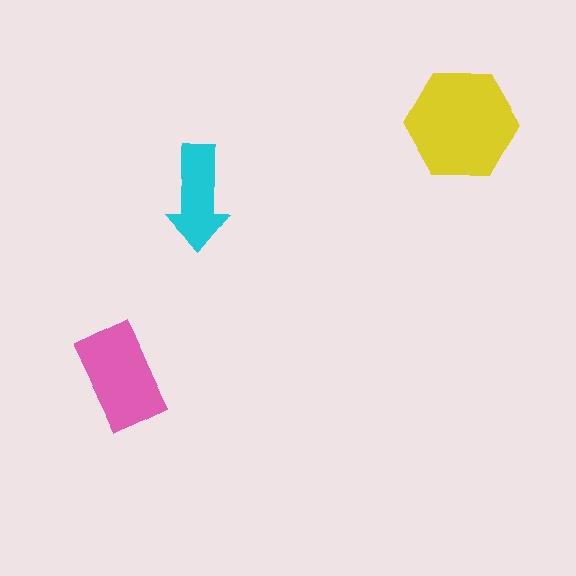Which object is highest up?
The yellow hexagon is topmost.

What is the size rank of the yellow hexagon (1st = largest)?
1st.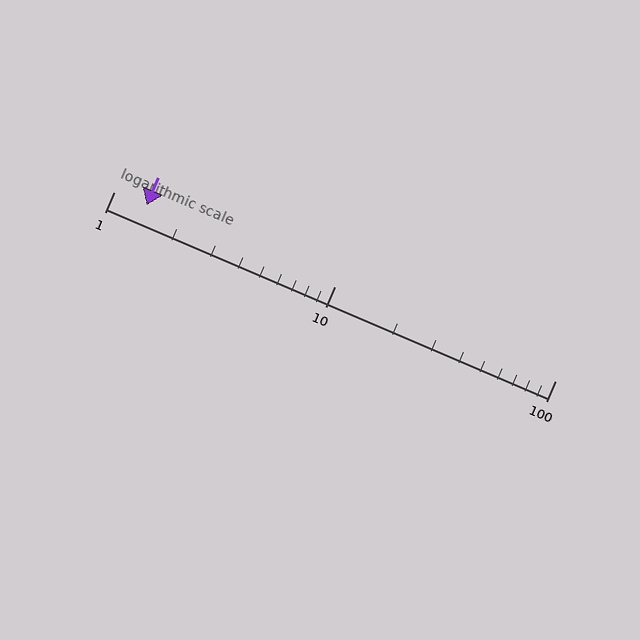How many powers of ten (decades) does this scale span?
The scale spans 2 decades, from 1 to 100.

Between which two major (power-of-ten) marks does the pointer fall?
The pointer is between 1 and 10.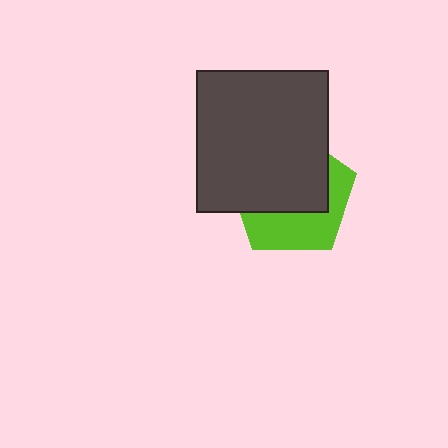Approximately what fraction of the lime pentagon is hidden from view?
Roughly 60% of the lime pentagon is hidden behind the dark gray rectangle.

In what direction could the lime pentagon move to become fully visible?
The lime pentagon could move down. That would shift it out from behind the dark gray rectangle entirely.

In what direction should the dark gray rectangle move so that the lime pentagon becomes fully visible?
The dark gray rectangle should move up. That is the shortest direction to clear the overlap and leave the lime pentagon fully visible.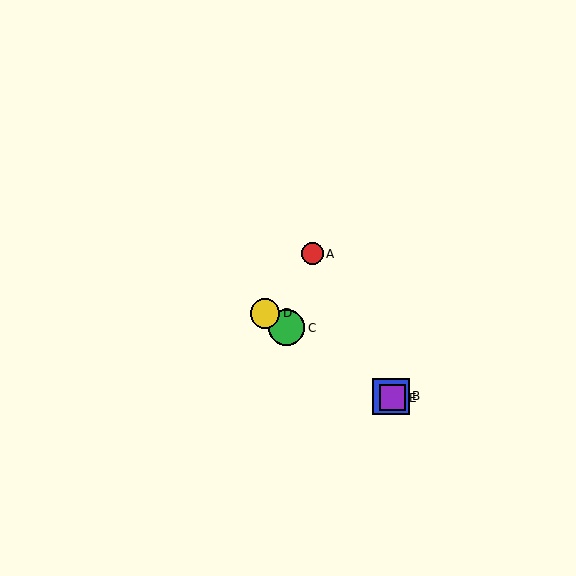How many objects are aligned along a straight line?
4 objects (B, C, D, E) are aligned along a straight line.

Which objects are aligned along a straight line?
Objects B, C, D, E are aligned along a straight line.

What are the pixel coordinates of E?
Object E is at (393, 398).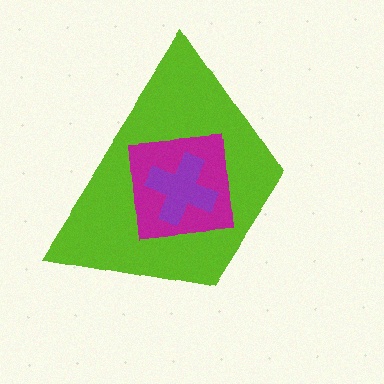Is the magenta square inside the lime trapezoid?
Yes.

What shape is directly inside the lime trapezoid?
The magenta square.